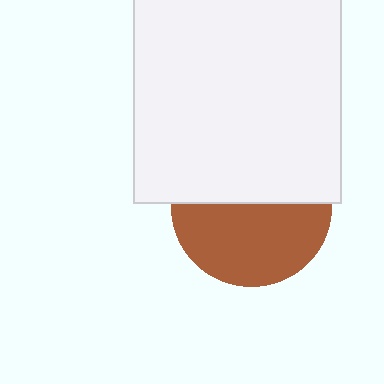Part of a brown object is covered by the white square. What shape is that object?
It is a circle.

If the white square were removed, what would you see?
You would see the complete brown circle.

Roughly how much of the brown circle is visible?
About half of it is visible (roughly 53%).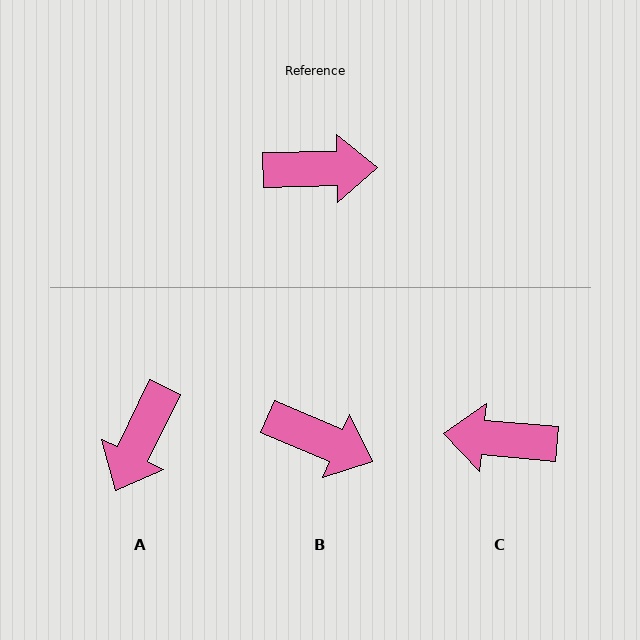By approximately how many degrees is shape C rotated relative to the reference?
Approximately 174 degrees counter-clockwise.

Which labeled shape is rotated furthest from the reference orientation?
C, about 174 degrees away.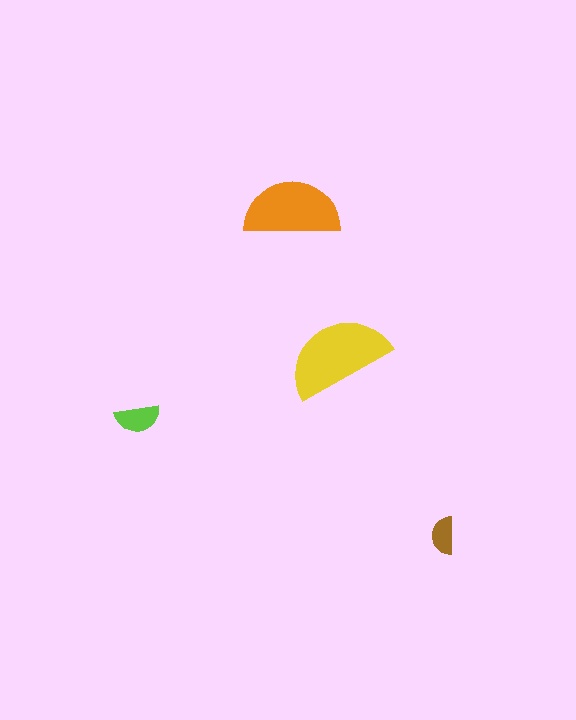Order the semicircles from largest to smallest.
the yellow one, the orange one, the lime one, the brown one.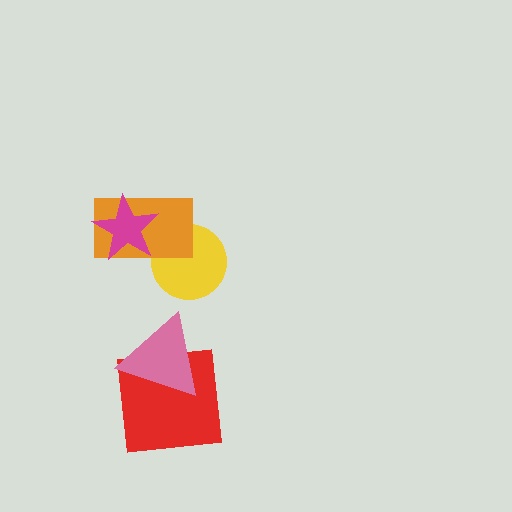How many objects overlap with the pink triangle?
1 object overlaps with the pink triangle.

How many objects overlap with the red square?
1 object overlaps with the red square.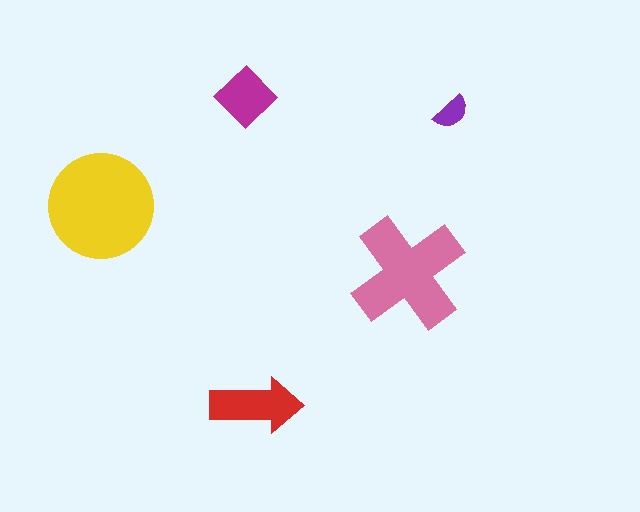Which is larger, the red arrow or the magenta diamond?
The red arrow.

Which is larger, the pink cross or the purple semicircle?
The pink cross.